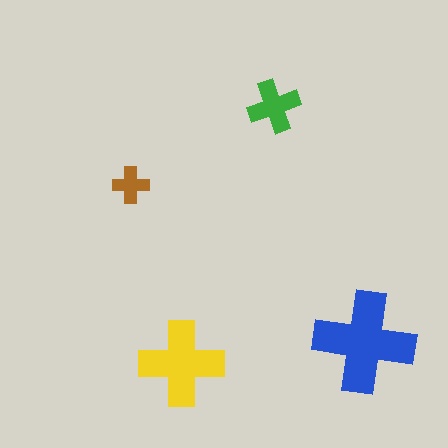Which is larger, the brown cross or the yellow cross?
The yellow one.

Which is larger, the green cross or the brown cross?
The green one.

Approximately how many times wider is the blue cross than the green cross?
About 2 times wider.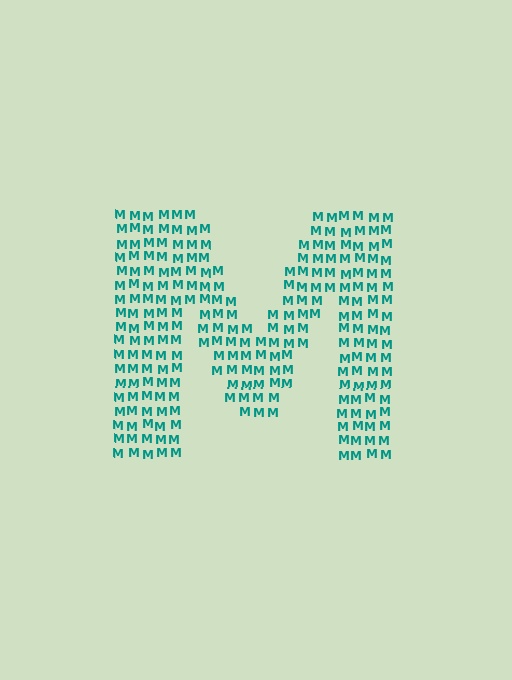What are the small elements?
The small elements are letter M's.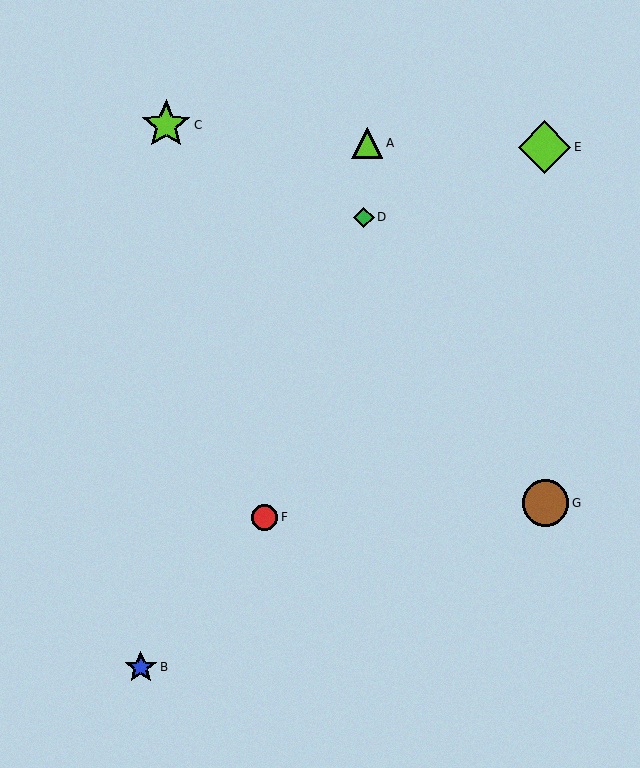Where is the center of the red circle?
The center of the red circle is at (265, 517).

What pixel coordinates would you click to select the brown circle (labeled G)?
Click at (546, 503) to select the brown circle G.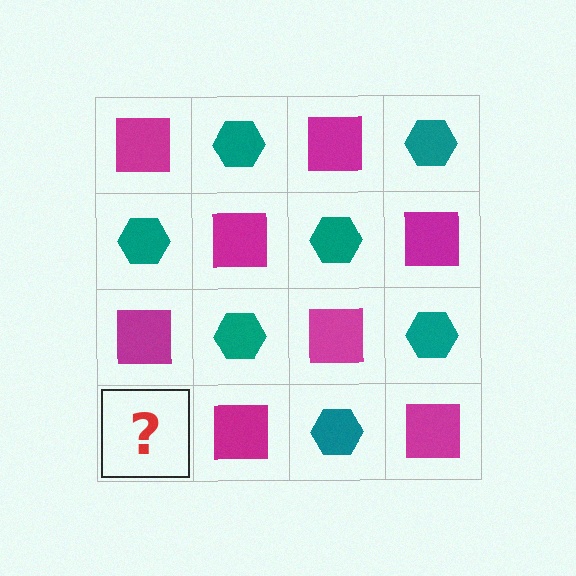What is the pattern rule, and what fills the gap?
The rule is that it alternates magenta square and teal hexagon in a checkerboard pattern. The gap should be filled with a teal hexagon.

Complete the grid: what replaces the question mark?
The question mark should be replaced with a teal hexagon.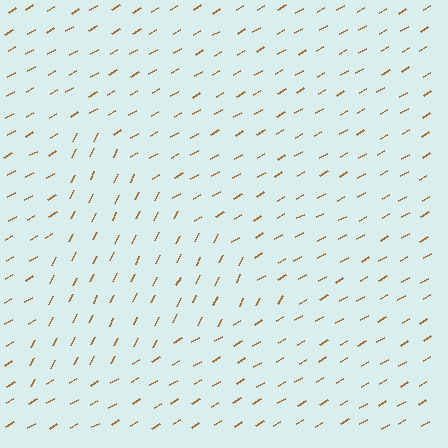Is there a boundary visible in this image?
Yes, there is a texture boundary formed by a change in line orientation.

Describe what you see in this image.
The image is filled with small brown line segments. A triangle region in the image has lines oriented differently from the surrounding lines, creating a visible texture boundary.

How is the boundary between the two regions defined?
The boundary is defined purely by a change in line orientation (approximately 33 degrees difference). All lines are the same color and thickness.